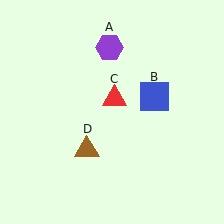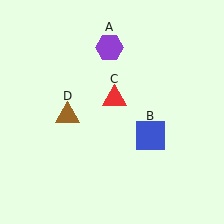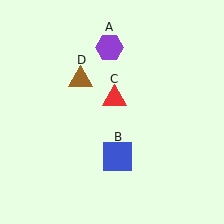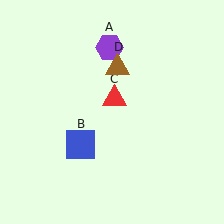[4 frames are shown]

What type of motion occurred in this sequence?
The blue square (object B), brown triangle (object D) rotated clockwise around the center of the scene.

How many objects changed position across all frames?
2 objects changed position: blue square (object B), brown triangle (object D).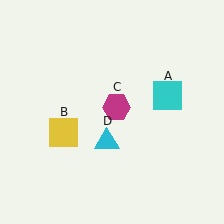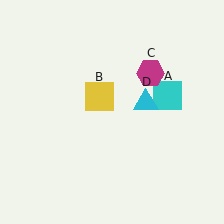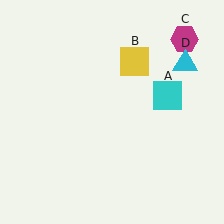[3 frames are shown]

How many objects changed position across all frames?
3 objects changed position: yellow square (object B), magenta hexagon (object C), cyan triangle (object D).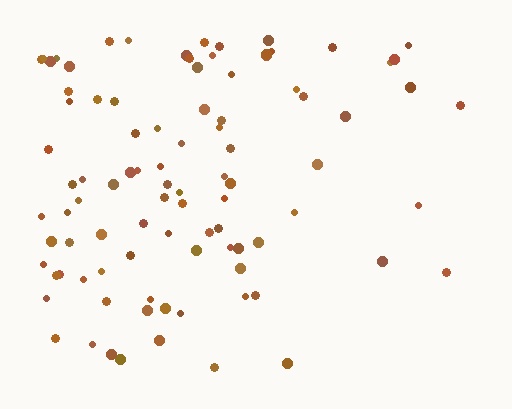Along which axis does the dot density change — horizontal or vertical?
Horizontal.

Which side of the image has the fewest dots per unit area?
The right.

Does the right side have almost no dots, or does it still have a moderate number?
Still a moderate number, just noticeably fewer than the left.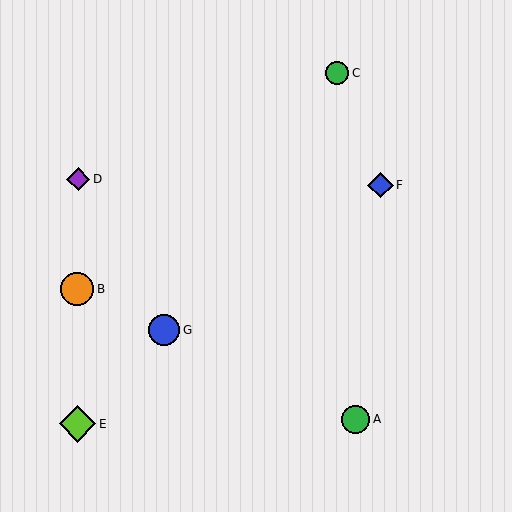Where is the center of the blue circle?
The center of the blue circle is at (164, 330).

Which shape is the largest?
The lime diamond (labeled E) is the largest.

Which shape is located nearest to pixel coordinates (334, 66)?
The green circle (labeled C) at (337, 73) is nearest to that location.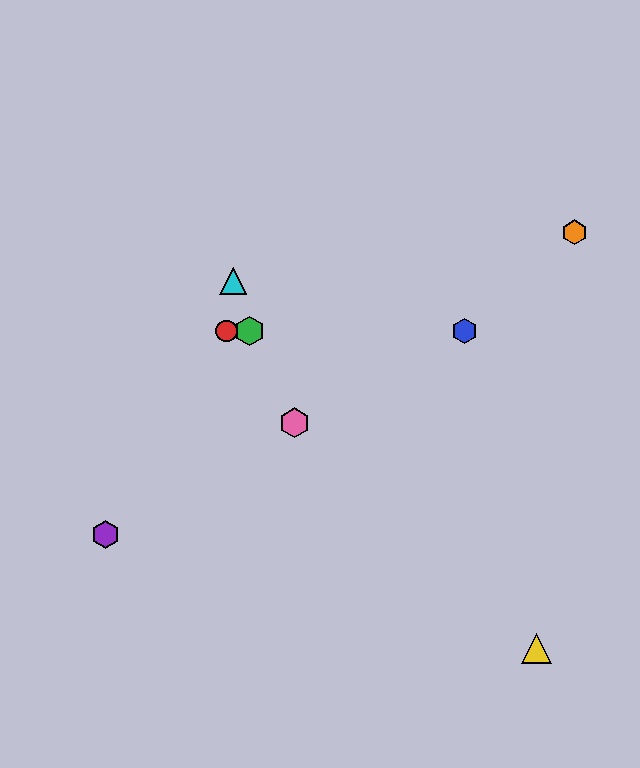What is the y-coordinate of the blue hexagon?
The blue hexagon is at y≈331.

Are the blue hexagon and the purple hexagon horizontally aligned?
No, the blue hexagon is at y≈331 and the purple hexagon is at y≈535.